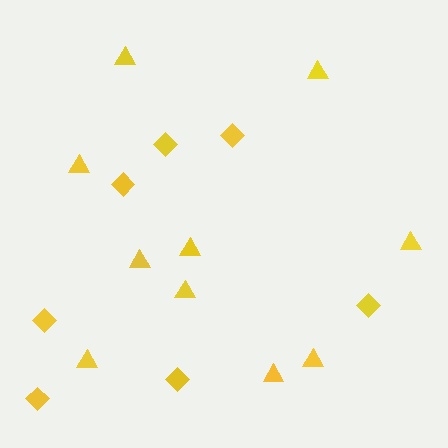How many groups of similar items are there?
There are 2 groups: one group of diamonds (7) and one group of triangles (10).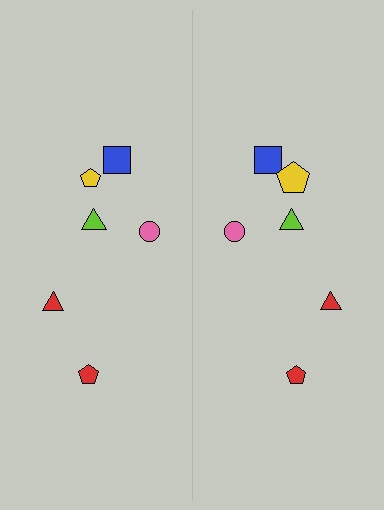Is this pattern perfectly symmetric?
No, the pattern is not perfectly symmetric. The yellow pentagon on the right side has a different size than its mirror counterpart.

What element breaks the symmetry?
The yellow pentagon on the right side has a different size than its mirror counterpart.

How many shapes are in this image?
There are 12 shapes in this image.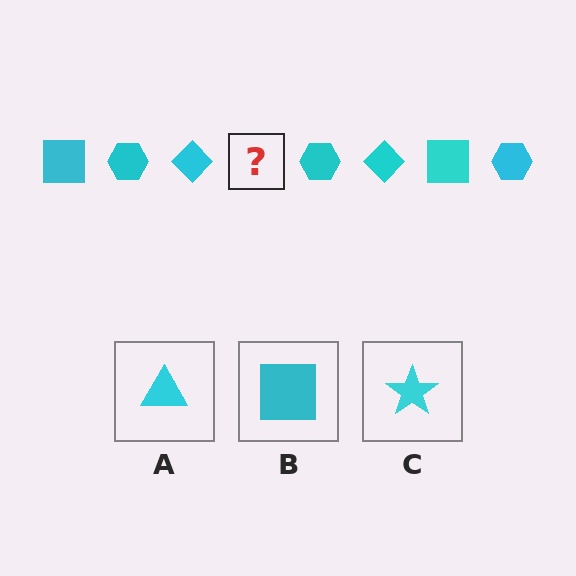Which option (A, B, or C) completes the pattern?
B.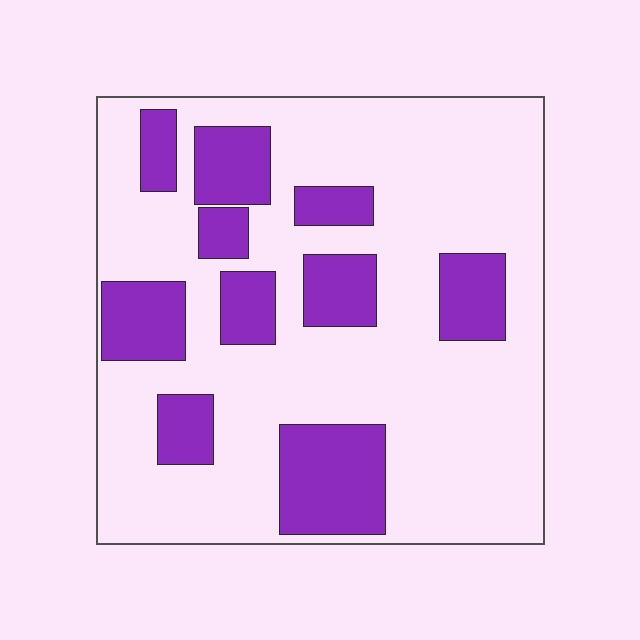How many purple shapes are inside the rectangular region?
10.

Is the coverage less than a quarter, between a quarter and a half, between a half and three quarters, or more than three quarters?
Between a quarter and a half.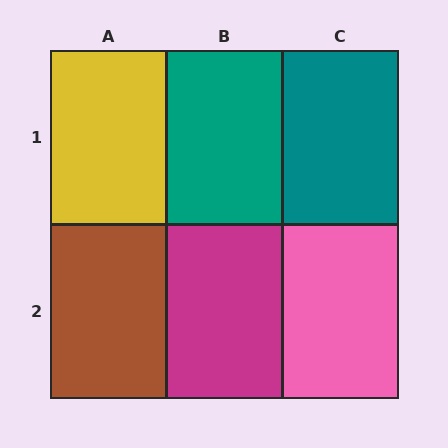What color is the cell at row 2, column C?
Pink.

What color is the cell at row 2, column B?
Magenta.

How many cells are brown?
1 cell is brown.